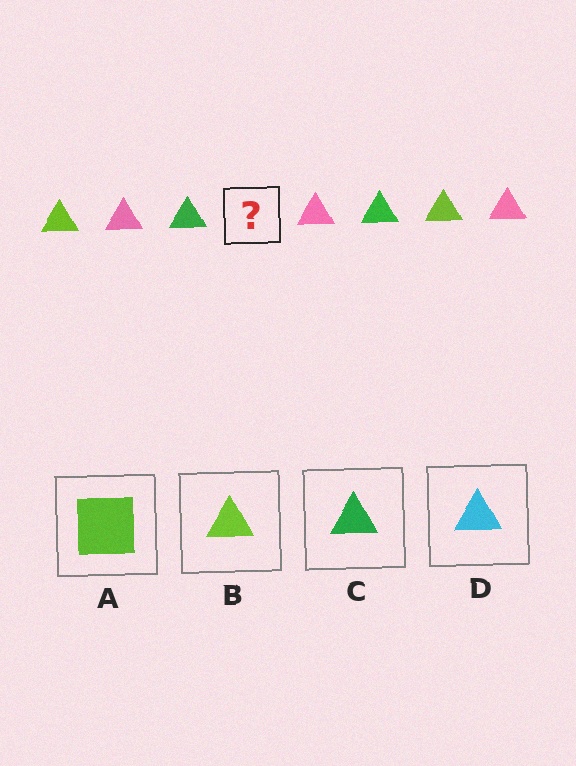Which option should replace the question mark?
Option B.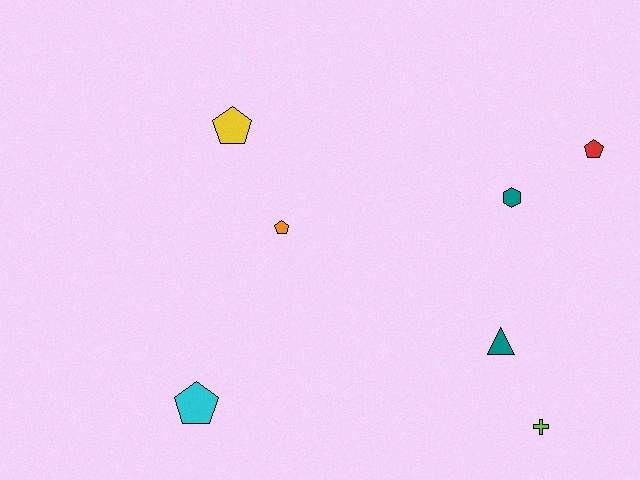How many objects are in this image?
There are 7 objects.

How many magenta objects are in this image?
There are no magenta objects.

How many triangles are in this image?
There is 1 triangle.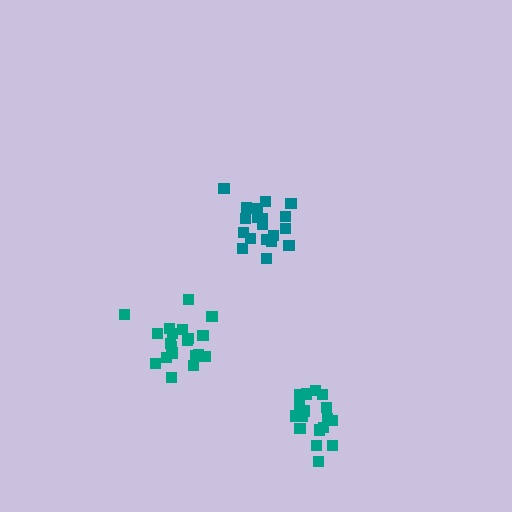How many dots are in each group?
Group 1: 19 dots, Group 2: 18 dots, Group 3: 20 dots (57 total).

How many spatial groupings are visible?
There are 3 spatial groupings.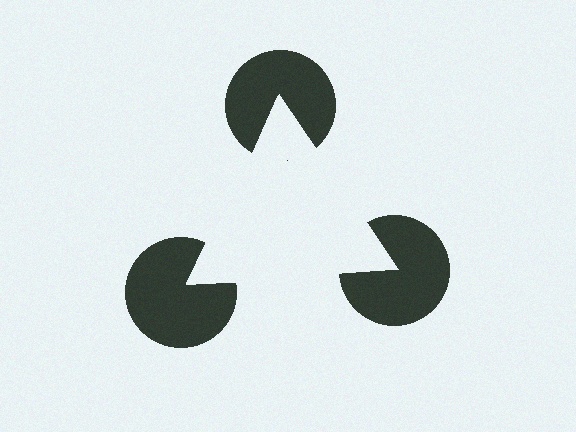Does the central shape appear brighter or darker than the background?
It typically appears slightly brighter than the background, even though no actual brightness change is drawn.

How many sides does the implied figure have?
3 sides.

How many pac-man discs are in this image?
There are 3 — one at each vertex of the illusory triangle.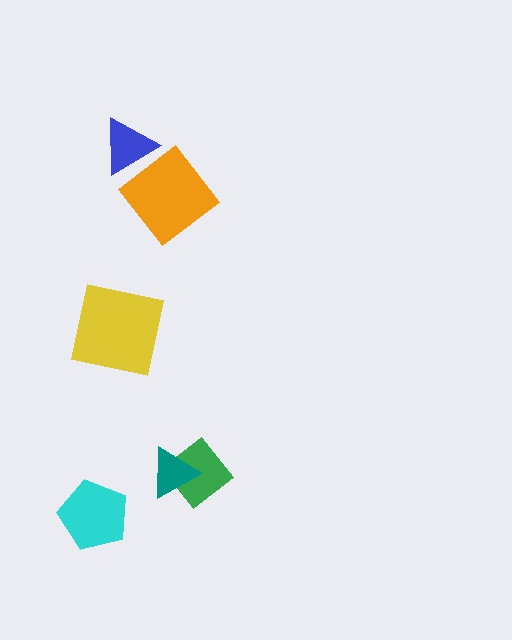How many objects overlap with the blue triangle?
0 objects overlap with the blue triangle.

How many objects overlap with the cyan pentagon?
0 objects overlap with the cyan pentagon.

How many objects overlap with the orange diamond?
0 objects overlap with the orange diamond.